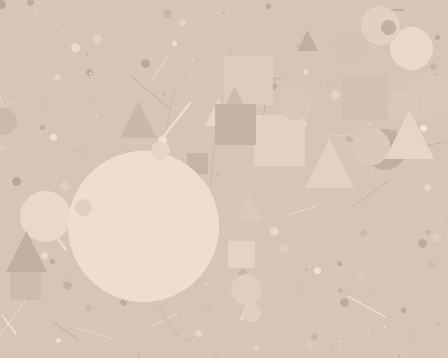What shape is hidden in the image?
A circle is hidden in the image.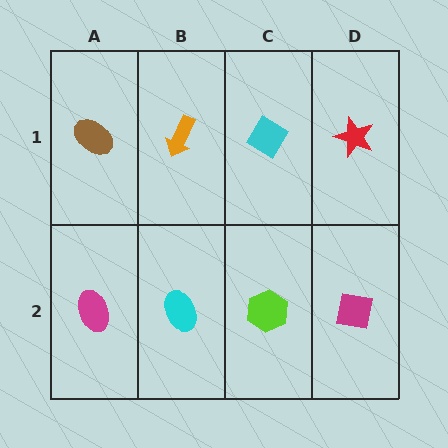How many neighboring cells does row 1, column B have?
3.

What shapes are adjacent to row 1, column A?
A magenta ellipse (row 2, column A), an orange arrow (row 1, column B).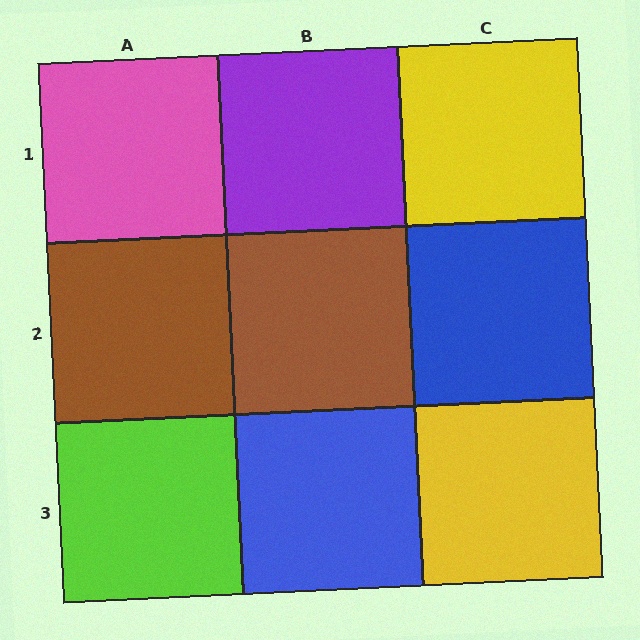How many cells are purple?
1 cell is purple.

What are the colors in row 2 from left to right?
Brown, brown, blue.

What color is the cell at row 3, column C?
Yellow.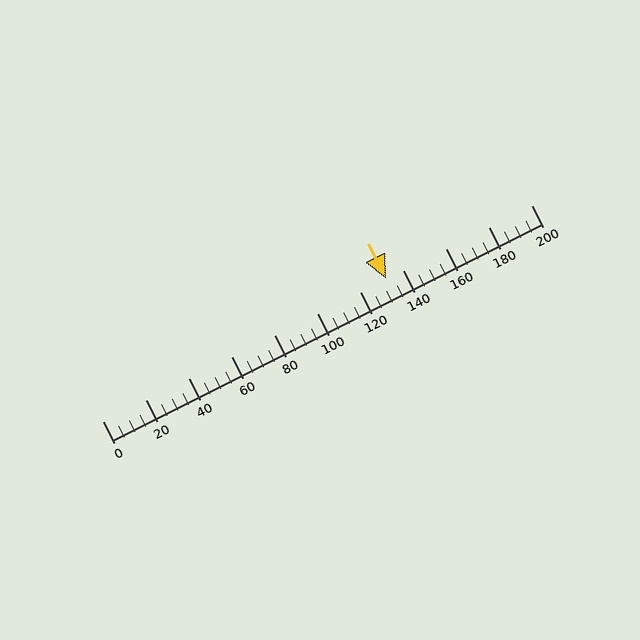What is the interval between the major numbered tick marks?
The major tick marks are spaced 20 units apart.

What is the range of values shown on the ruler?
The ruler shows values from 0 to 200.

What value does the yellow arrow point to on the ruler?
The yellow arrow points to approximately 132.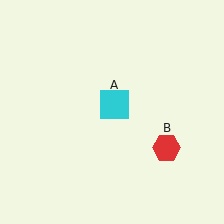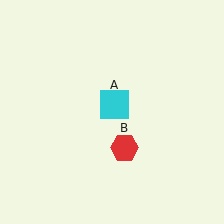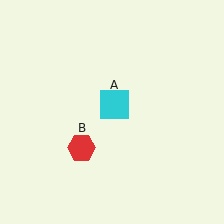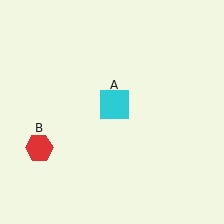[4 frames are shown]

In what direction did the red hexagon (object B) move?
The red hexagon (object B) moved left.